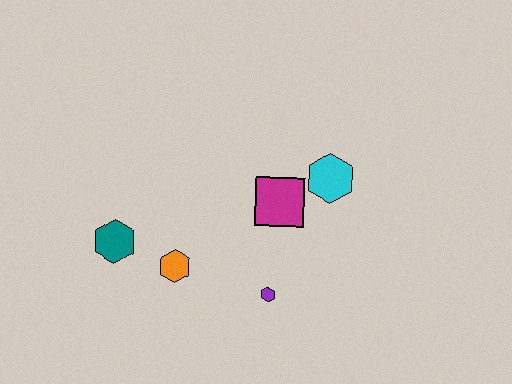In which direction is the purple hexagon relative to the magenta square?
The purple hexagon is below the magenta square.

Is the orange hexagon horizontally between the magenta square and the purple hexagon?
No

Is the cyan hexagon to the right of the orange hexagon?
Yes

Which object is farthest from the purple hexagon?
The teal hexagon is farthest from the purple hexagon.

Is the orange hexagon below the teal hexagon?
Yes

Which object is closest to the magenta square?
The cyan hexagon is closest to the magenta square.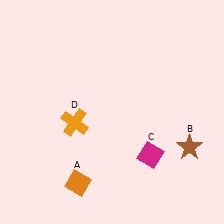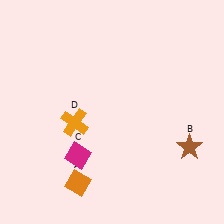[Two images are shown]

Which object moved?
The magenta diamond (C) moved left.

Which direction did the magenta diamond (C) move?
The magenta diamond (C) moved left.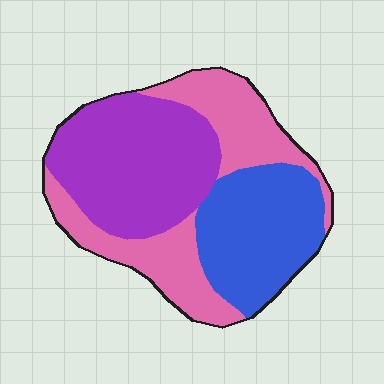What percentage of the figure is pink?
Pink takes up between a third and a half of the figure.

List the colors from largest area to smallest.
From largest to smallest: purple, pink, blue.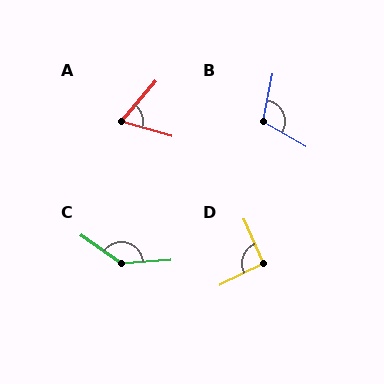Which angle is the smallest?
A, at approximately 66 degrees.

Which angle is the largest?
C, at approximately 140 degrees.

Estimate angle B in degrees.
Approximately 108 degrees.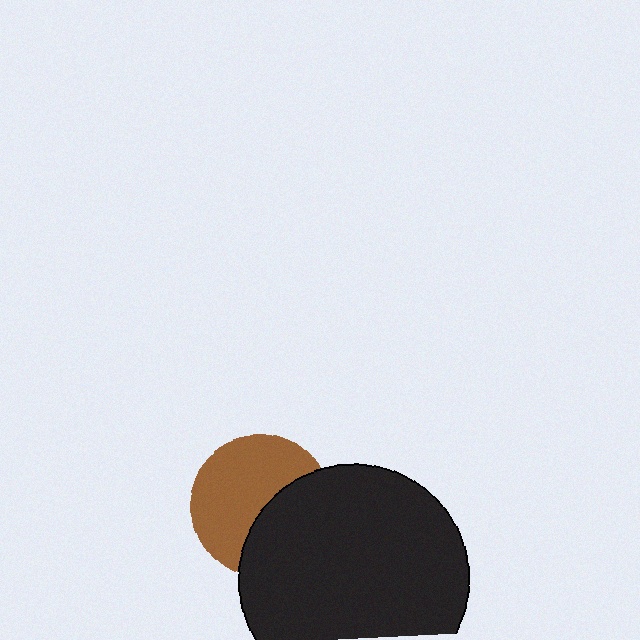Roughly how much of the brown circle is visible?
About half of it is visible (roughly 59%).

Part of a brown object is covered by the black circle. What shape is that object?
It is a circle.